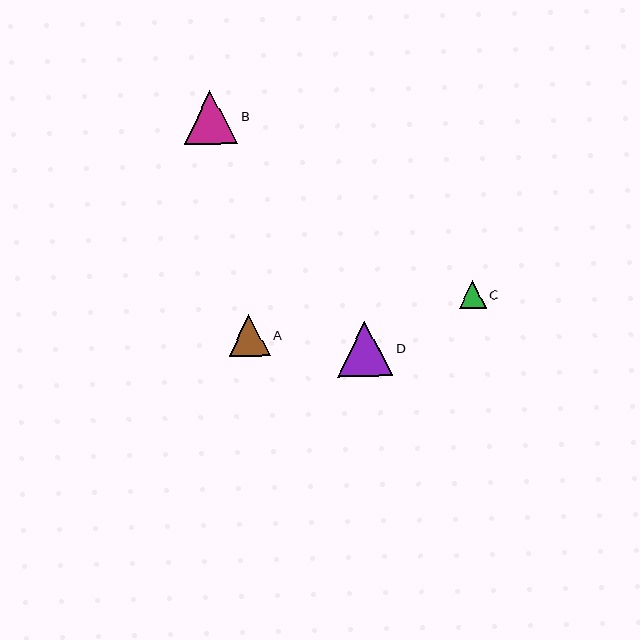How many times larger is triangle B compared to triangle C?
Triangle B is approximately 2.0 times the size of triangle C.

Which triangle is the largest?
Triangle D is the largest with a size of approximately 55 pixels.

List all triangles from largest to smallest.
From largest to smallest: D, B, A, C.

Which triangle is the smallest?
Triangle C is the smallest with a size of approximately 27 pixels.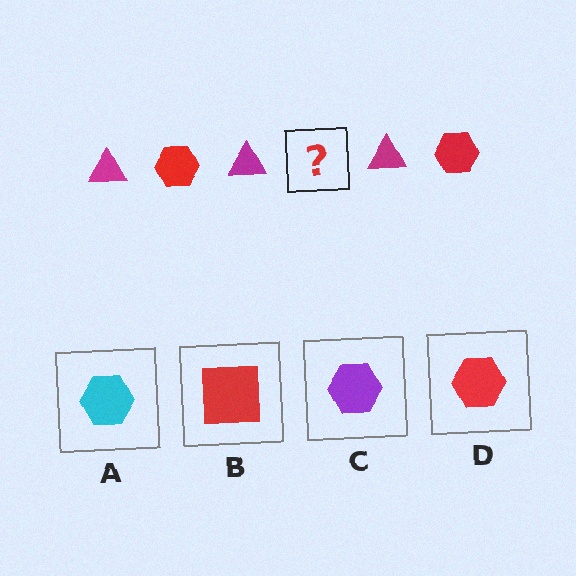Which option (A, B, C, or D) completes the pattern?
D.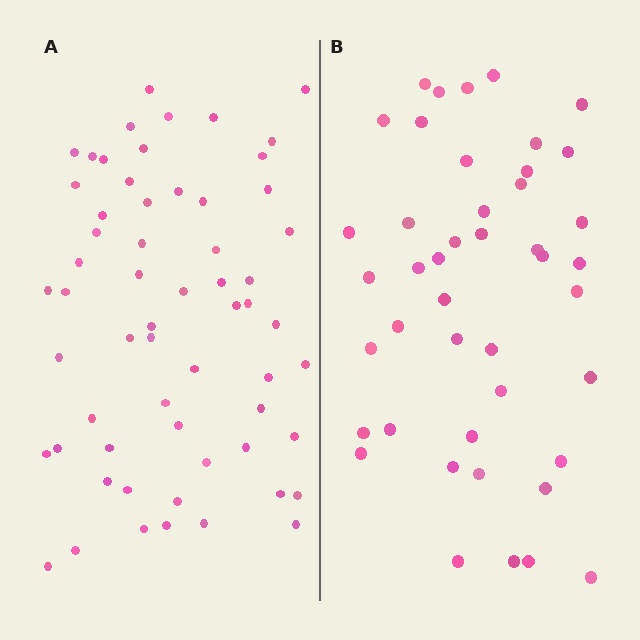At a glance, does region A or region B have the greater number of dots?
Region A (the left region) has more dots.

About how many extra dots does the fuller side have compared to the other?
Region A has approximately 15 more dots than region B.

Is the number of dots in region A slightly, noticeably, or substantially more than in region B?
Region A has noticeably more, but not dramatically so. The ratio is roughly 1.4 to 1.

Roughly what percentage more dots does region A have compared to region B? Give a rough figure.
About 35% more.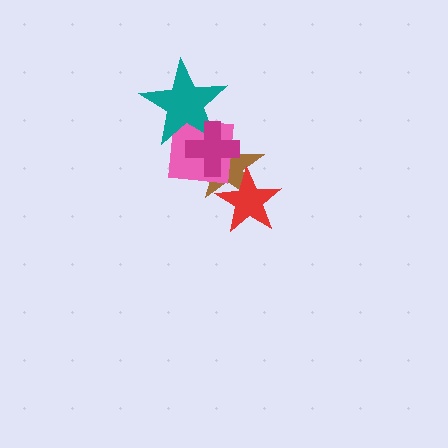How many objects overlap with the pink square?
3 objects overlap with the pink square.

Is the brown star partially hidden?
Yes, it is partially covered by another shape.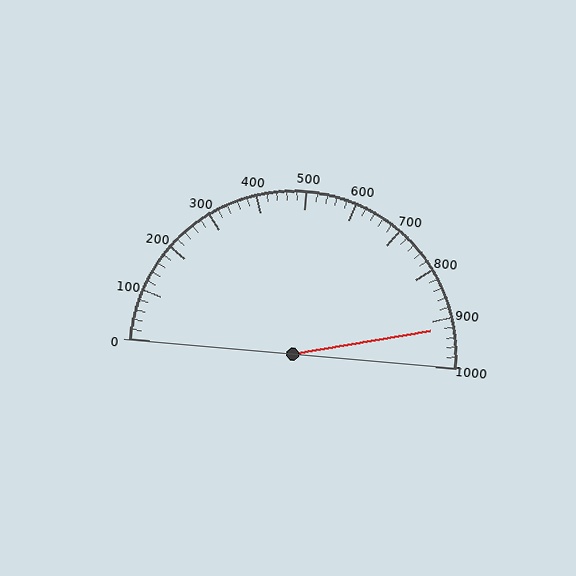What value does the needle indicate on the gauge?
The needle indicates approximately 920.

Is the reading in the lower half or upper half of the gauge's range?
The reading is in the upper half of the range (0 to 1000).